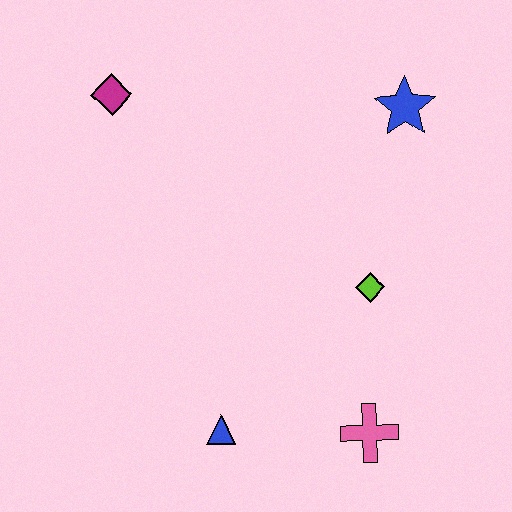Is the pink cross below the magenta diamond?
Yes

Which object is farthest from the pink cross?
The magenta diamond is farthest from the pink cross.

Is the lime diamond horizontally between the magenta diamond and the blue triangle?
No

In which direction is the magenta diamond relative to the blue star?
The magenta diamond is to the left of the blue star.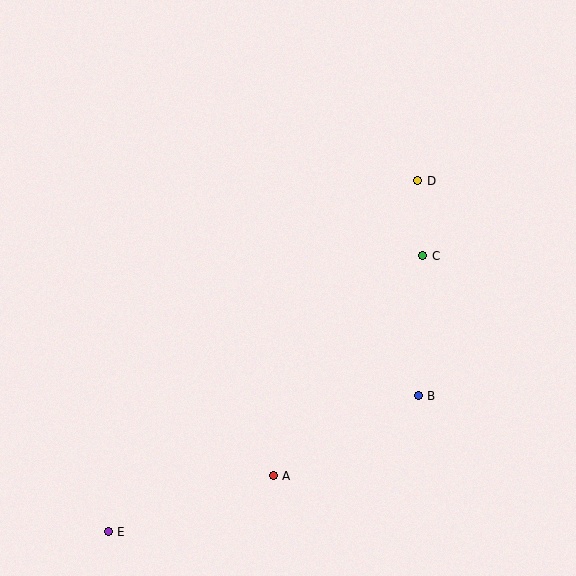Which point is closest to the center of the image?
Point C at (423, 256) is closest to the center.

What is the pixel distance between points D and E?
The distance between D and E is 468 pixels.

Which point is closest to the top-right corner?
Point D is closest to the top-right corner.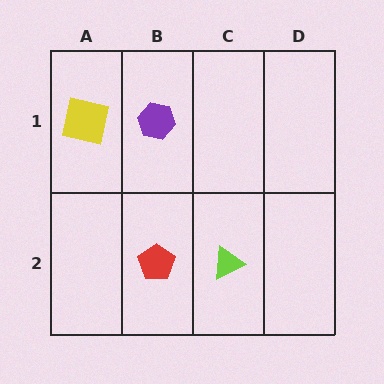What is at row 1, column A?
A yellow square.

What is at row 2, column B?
A red pentagon.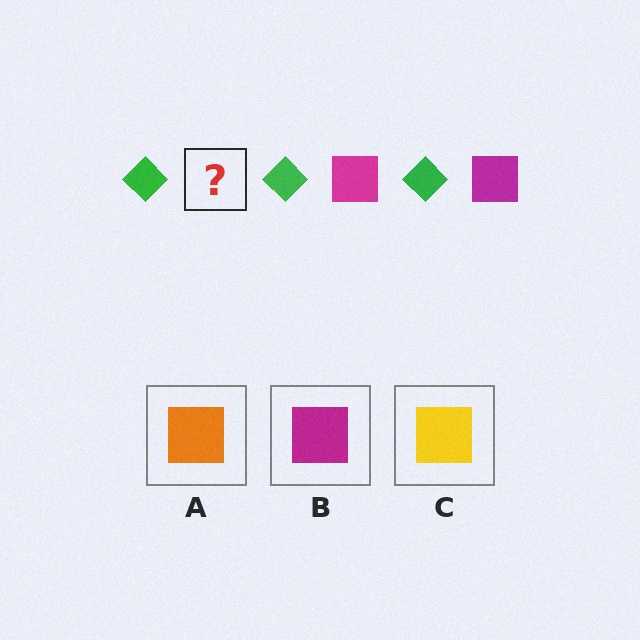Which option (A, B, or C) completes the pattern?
B.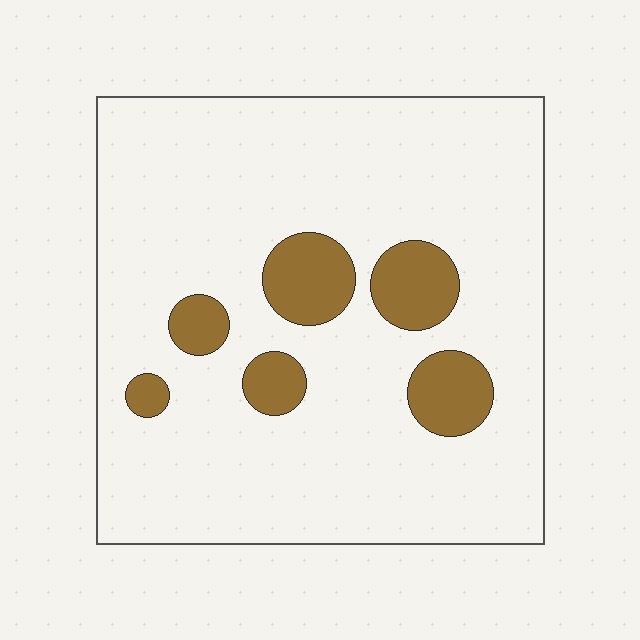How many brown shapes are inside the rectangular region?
6.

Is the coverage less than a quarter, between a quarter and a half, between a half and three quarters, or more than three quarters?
Less than a quarter.